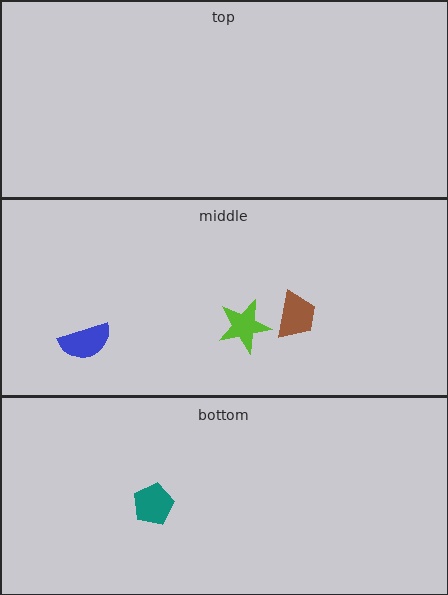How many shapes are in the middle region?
3.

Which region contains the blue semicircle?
The middle region.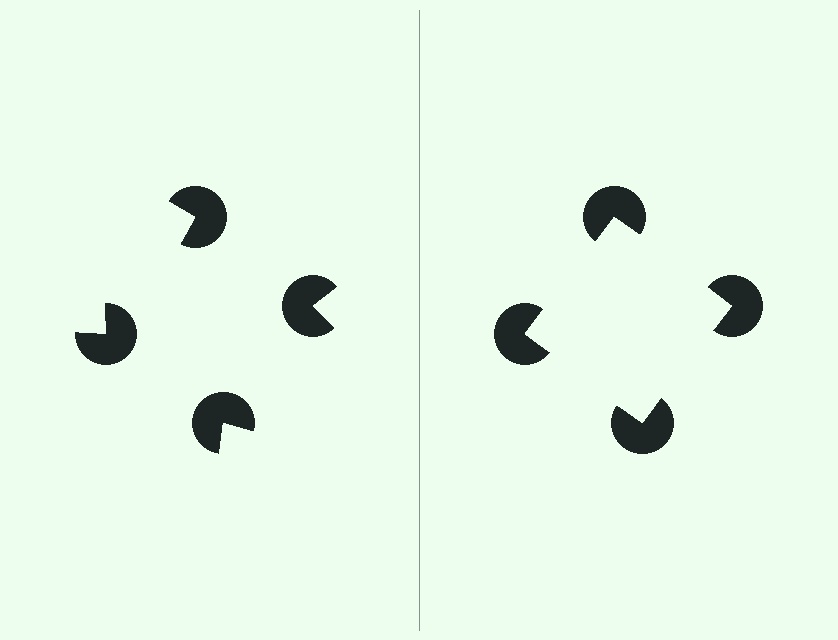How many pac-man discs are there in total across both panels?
8 — 4 on each side.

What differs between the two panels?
The pac-man discs are positioned identically on both sides; only the wedge orientations differ. On the right they align to a square; on the left they are misaligned.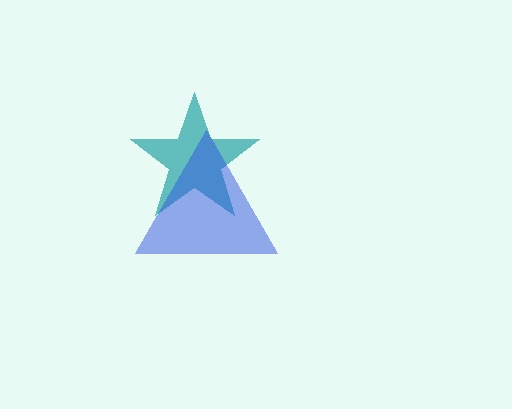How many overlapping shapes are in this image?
There are 2 overlapping shapes in the image.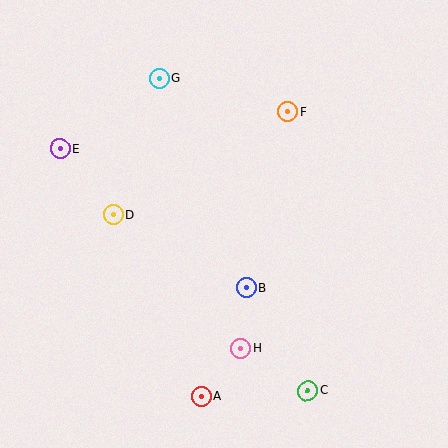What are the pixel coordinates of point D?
Point D is at (113, 214).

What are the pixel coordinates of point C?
Point C is at (308, 391).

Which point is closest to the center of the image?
Point B at (246, 288) is closest to the center.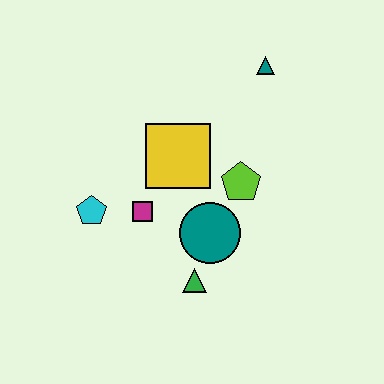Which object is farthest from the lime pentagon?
The cyan pentagon is farthest from the lime pentagon.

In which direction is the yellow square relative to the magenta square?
The yellow square is above the magenta square.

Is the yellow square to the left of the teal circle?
Yes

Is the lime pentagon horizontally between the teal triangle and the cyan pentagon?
Yes